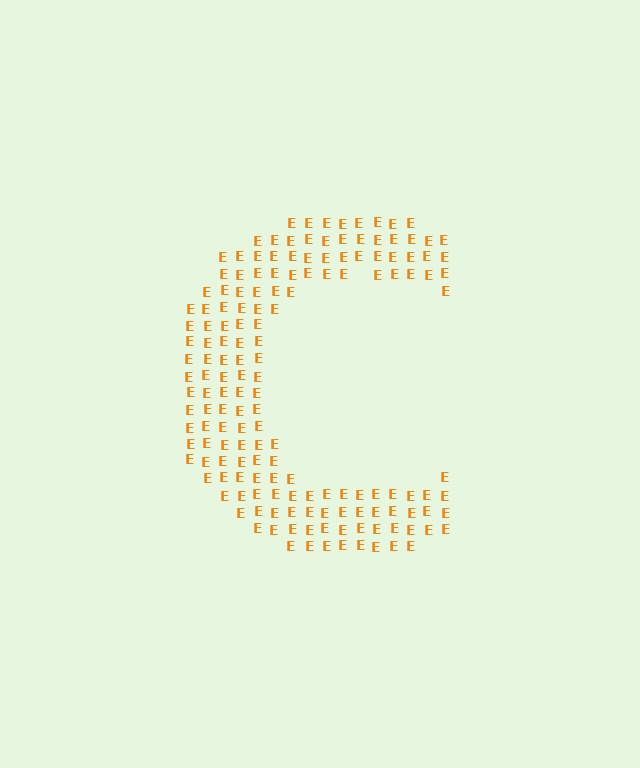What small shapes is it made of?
It is made of small letter E's.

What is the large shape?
The large shape is the letter C.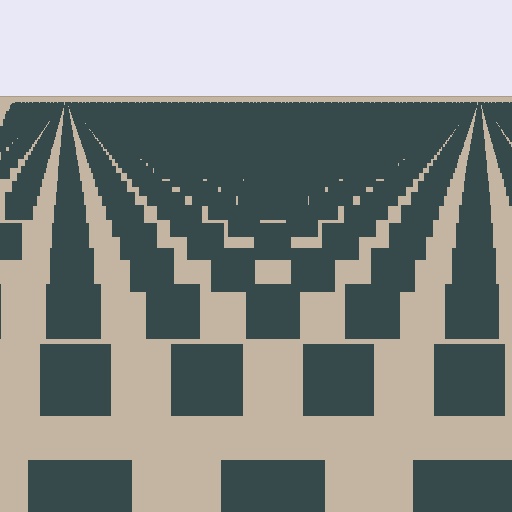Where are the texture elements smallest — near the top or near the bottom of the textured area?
Near the top.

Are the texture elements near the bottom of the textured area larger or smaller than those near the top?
Larger. Near the bottom, elements are closer to the viewer and appear at a bigger on-screen size.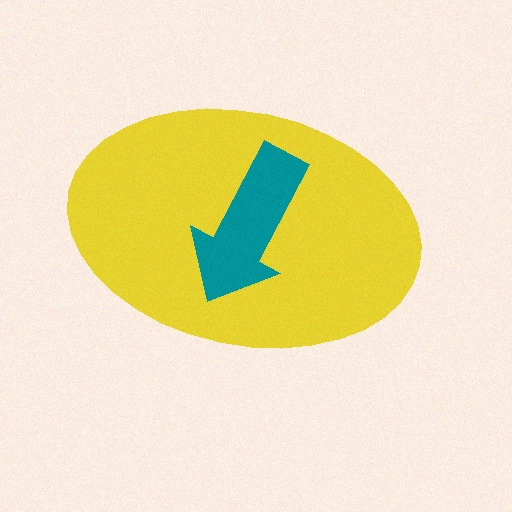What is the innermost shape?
The teal arrow.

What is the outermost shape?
The yellow ellipse.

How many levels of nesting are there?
2.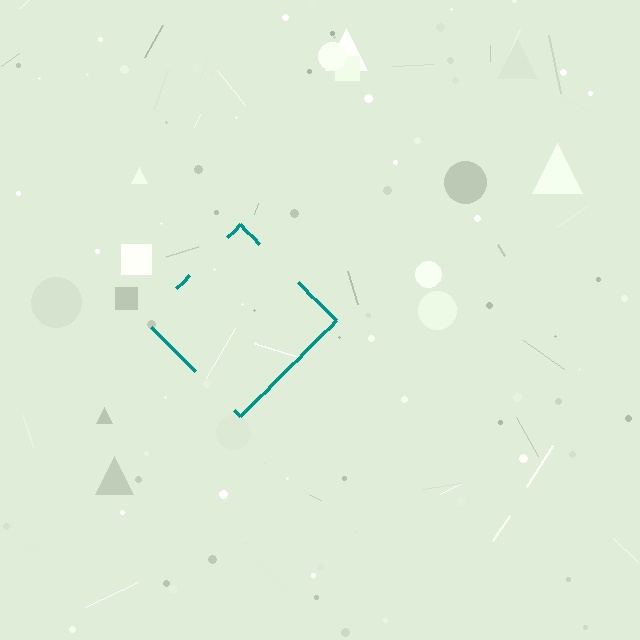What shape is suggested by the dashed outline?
The dashed outline suggests a diamond.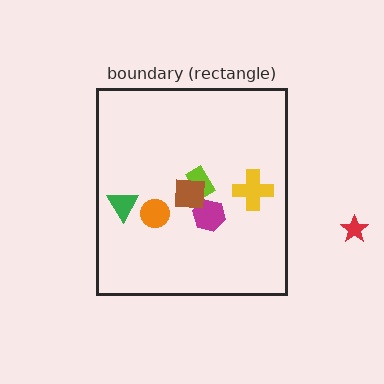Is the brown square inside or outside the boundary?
Inside.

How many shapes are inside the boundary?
6 inside, 1 outside.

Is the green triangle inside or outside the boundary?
Inside.